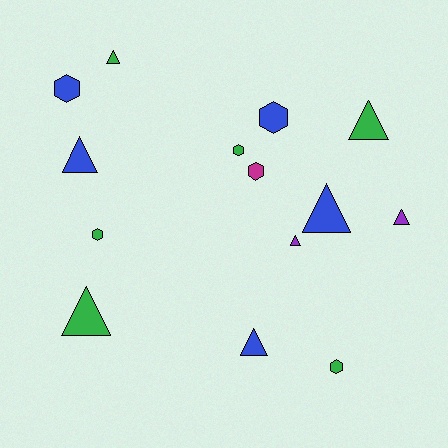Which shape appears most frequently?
Triangle, with 8 objects.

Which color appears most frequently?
Green, with 6 objects.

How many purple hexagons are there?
There are no purple hexagons.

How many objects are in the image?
There are 14 objects.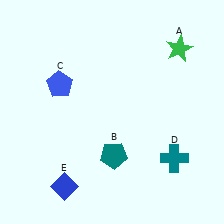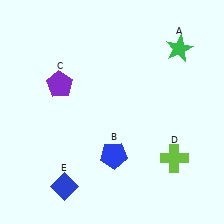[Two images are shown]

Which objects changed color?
B changed from teal to blue. C changed from blue to purple. D changed from teal to lime.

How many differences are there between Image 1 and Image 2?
There are 3 differences between the two images.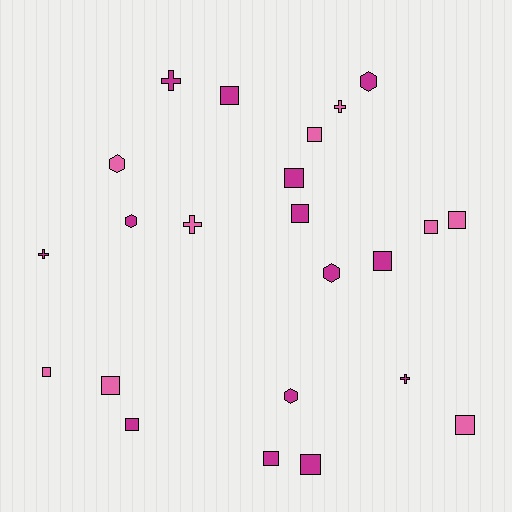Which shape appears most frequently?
Square, with 13 objects.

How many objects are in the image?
There are 23 objects.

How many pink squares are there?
There are 6 pink squares.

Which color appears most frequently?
Magenta, with 14 objects.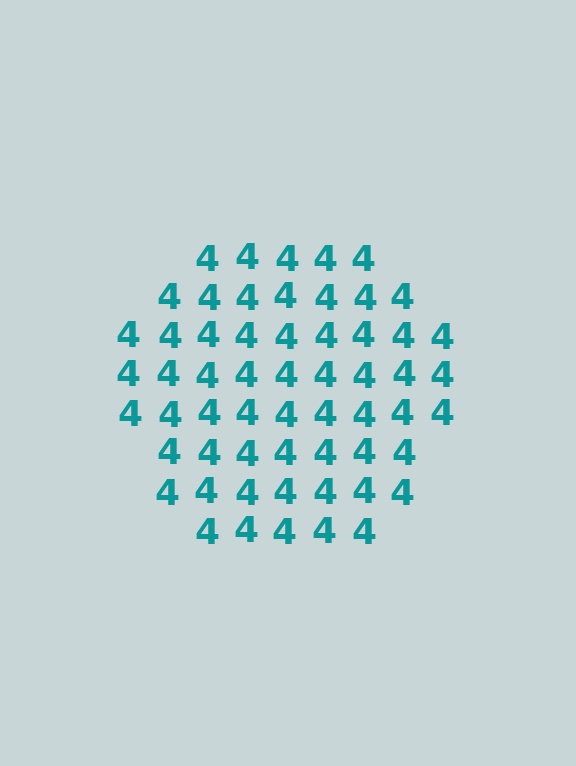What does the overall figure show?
The overall figure shows a hexagon.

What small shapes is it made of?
It is made of small digit 4's.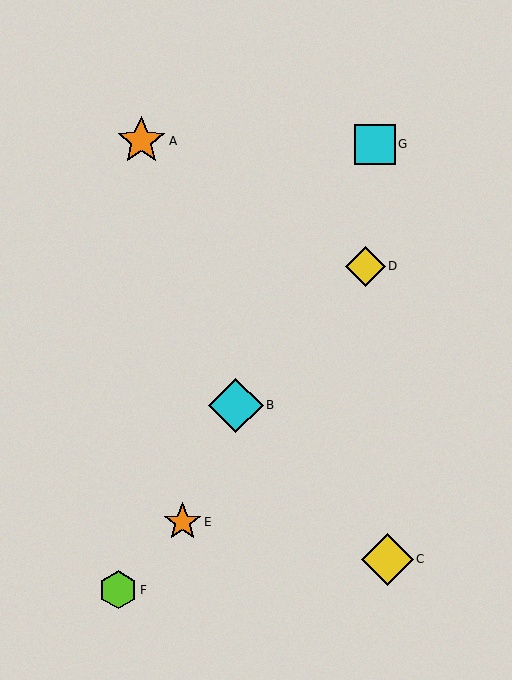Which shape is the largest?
The cyan diamond (labeled B) is the largest.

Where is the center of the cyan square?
The center of the cyan square is at (375, 144).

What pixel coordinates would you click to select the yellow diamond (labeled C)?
Click at (387, 559) to select the yellow diamond C.